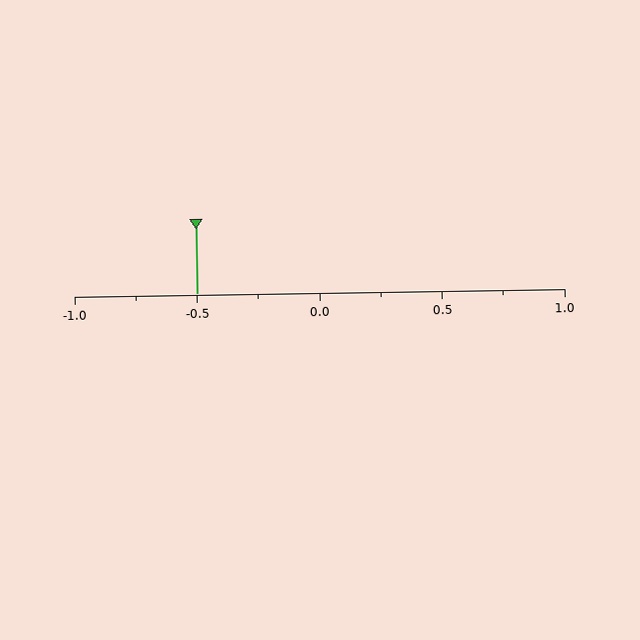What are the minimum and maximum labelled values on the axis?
The axis runs from -1.0 to 1.0.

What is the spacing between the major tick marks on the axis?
The major ticks are spaced 0.5 apart.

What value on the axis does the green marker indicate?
The marker indicates approximately -0.5.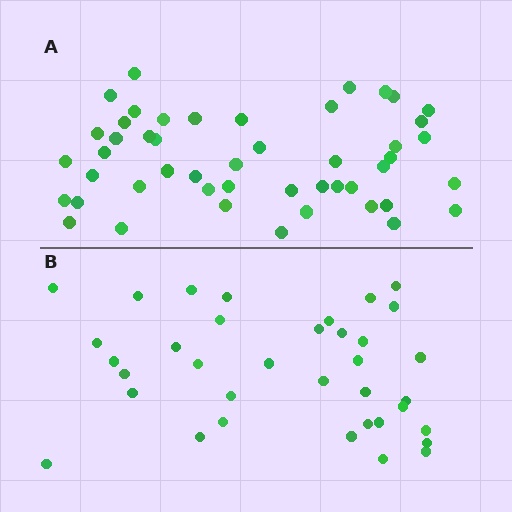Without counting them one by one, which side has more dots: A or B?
Region A (the top region) has more dots.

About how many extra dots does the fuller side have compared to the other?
Region A has roughly 12 or so more dots than region B.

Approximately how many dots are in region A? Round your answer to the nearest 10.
About 50 dots. (The exact count is 48, which rounds to 50.)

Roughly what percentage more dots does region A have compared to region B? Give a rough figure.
About 35% more.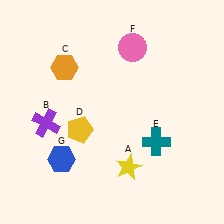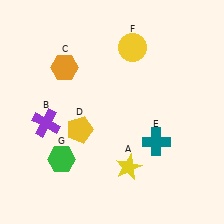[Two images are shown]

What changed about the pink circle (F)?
In Image 1, F is pink. In Image 2, it changed to yellow.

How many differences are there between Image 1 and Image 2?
There are 2 differences between the two images.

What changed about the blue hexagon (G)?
In Image 1, G is blue. In Image 2, it changed to green.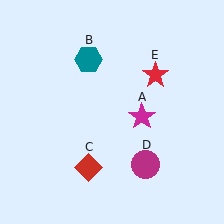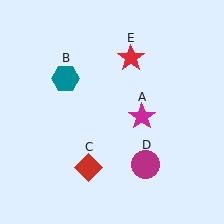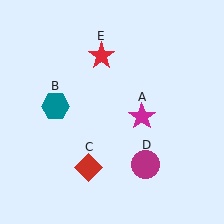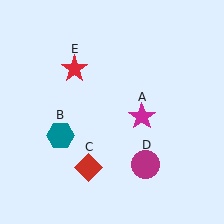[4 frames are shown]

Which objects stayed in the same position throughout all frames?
Magenta star (object A) and red diamond (object C) and magenta circle (object D) remained stationary.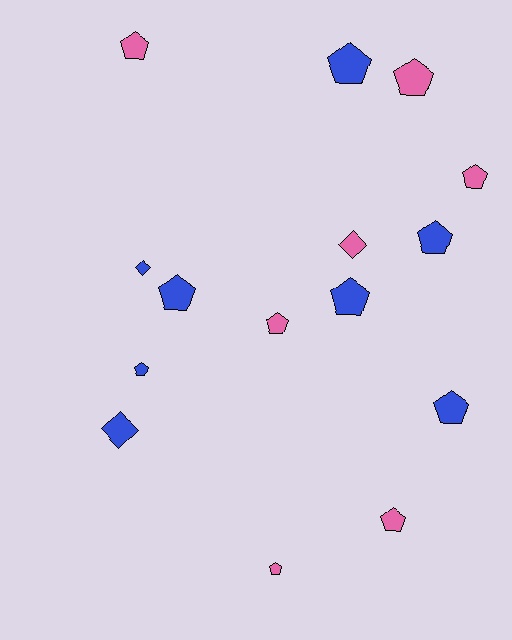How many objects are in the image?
There are 15 objects.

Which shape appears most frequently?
Pentagon, with 12 objects.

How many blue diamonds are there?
There are 2 blue diamonds.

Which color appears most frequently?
Blue, with 8 objects.